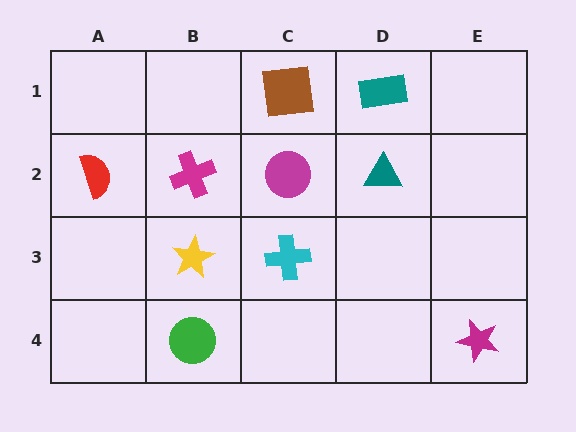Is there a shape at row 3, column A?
No, that cell is empty.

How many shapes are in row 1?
2 shapes.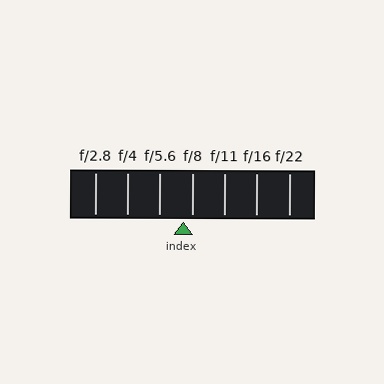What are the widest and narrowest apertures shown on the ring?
The widest aperture shown is f/2.8 and the narrowest is f/22.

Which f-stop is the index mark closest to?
The index mark is closest to f/8.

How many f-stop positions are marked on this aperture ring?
There are 7 f-stop positions marked.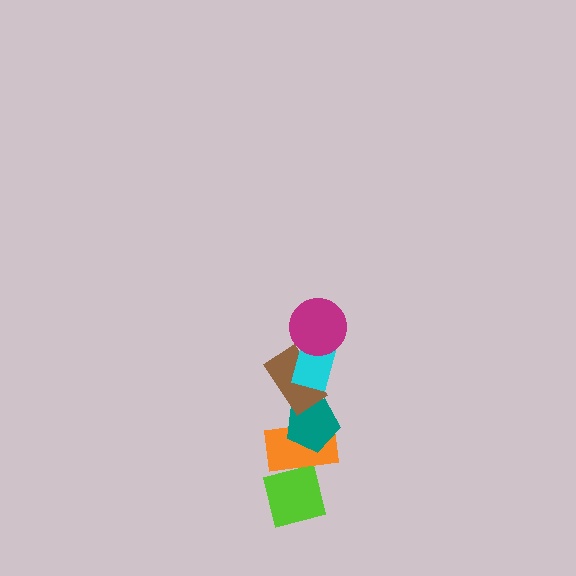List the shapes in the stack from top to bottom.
From top to bottom: the magenta circle, the cyan rectangle, the brown rectangle, the teal pentagon, the orange rectangle, the lime square.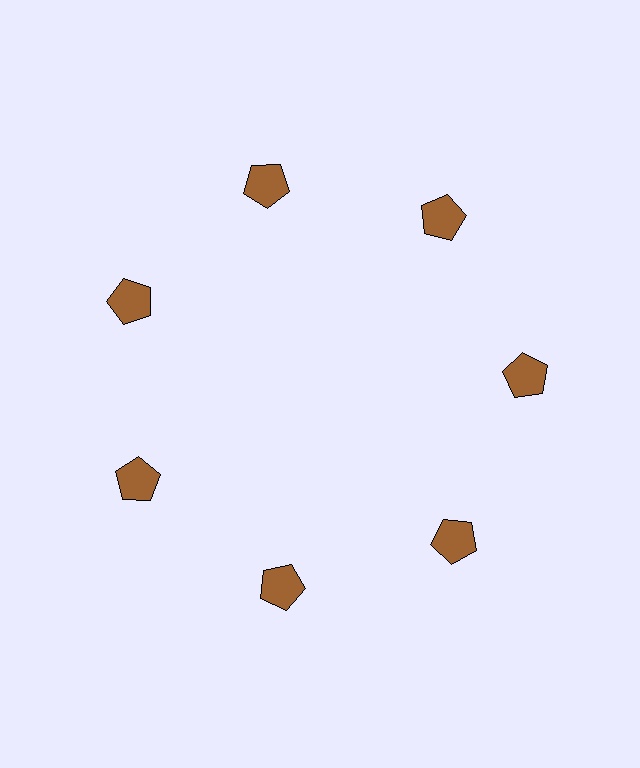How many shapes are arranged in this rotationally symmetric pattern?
There are 7 shapes, arranged in 7 groups of 1.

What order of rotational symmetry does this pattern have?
This pattern has 7-fold rotational symmetry.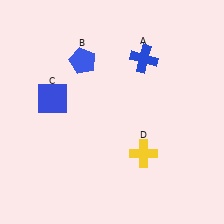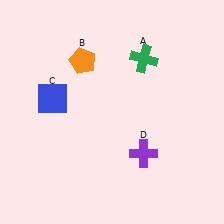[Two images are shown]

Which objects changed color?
A changed from blue to green. B changed from blue to orange. D changed from yellow to purple.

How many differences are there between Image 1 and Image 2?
There are 3 differences between the two images.